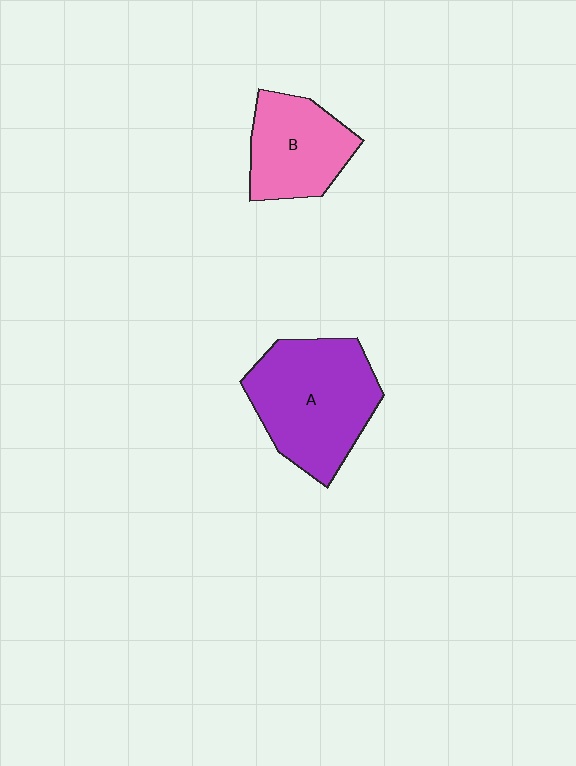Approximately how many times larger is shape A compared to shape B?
Approximately 1.5 times.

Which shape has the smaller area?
Shape B (pink).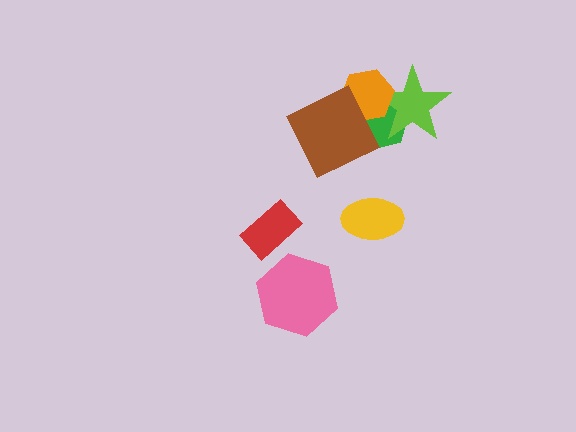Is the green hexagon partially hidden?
Yes, it is partially covered by another shape.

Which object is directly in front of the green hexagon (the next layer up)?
The lime star is directly in front of the green hexagon.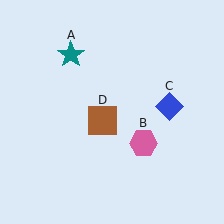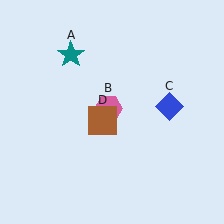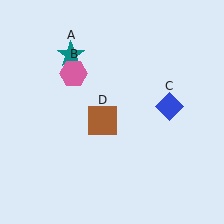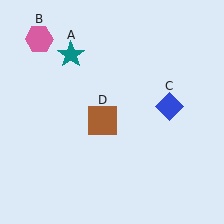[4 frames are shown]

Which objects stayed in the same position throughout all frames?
Teal star (object A) and blue diamond (object C) and brown square (object D) remained stationary.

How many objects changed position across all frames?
1 object changed position: pink hexagon (object B).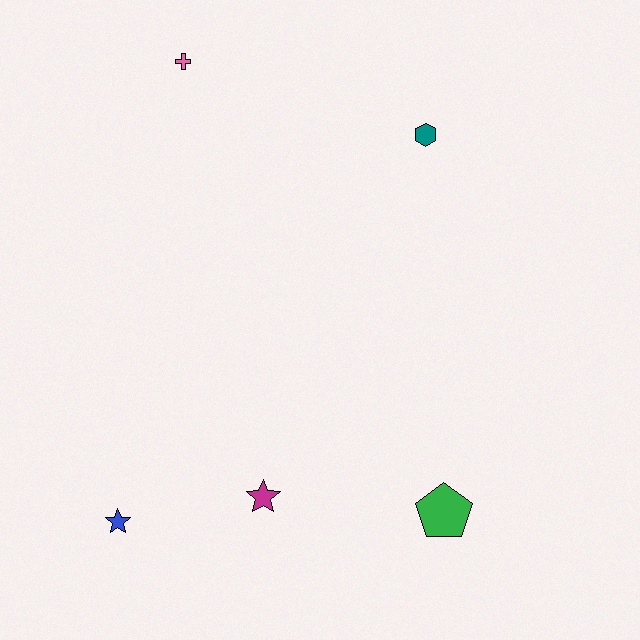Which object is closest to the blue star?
The magenta star is closest to the blue star.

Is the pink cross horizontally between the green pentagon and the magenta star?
No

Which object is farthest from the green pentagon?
The pink cross is farthest from the green pentagon.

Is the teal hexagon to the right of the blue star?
Yes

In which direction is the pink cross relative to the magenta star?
The pink cross is above the magenta star.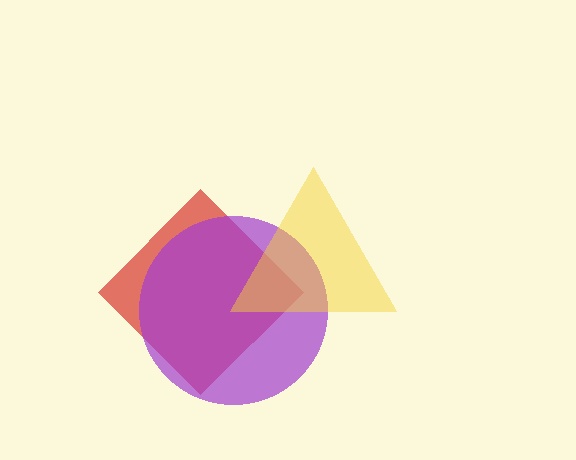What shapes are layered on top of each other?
The layered shapes are: a red diamond, a purple circle, a yellow triangle.